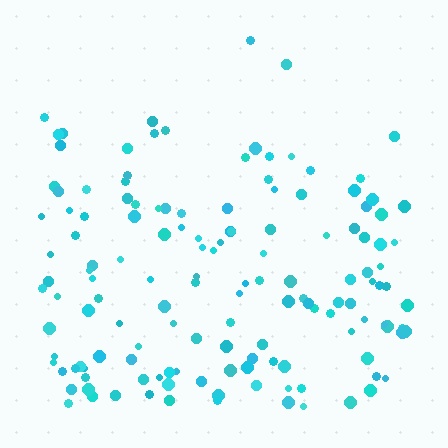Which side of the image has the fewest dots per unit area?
The top.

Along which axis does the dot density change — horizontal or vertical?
Vertical.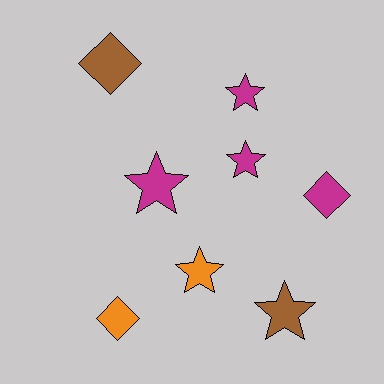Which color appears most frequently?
Magenta, with 4 objects.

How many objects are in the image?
There are 8 objects.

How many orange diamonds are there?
There is 1 orange diamond.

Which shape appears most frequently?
Star, with 5 objects.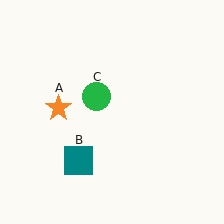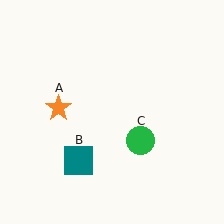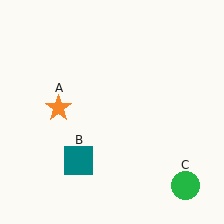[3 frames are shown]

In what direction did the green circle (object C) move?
The green circle (object C) moved down and to the right.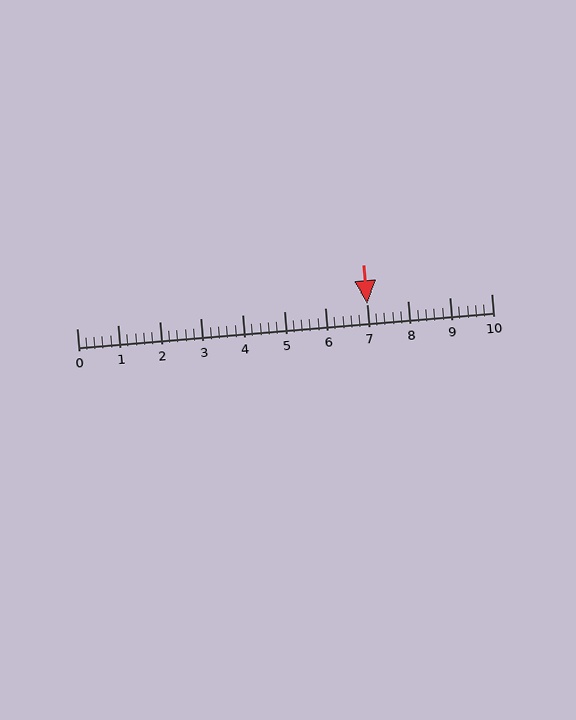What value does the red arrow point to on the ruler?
The red arrow points to approximately 7.0.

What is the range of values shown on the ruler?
The ruler shows values from 0 to 10.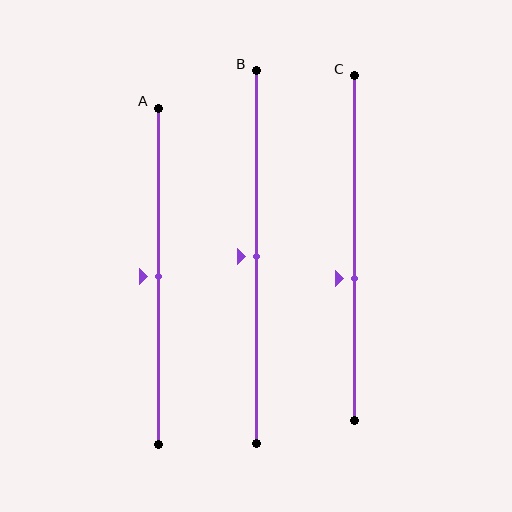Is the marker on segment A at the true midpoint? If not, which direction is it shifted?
Yes, the marker on segment A is at the true midpoint.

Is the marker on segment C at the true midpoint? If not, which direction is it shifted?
No, the marker on segment C is shifted downward by about 9% of the segment length.